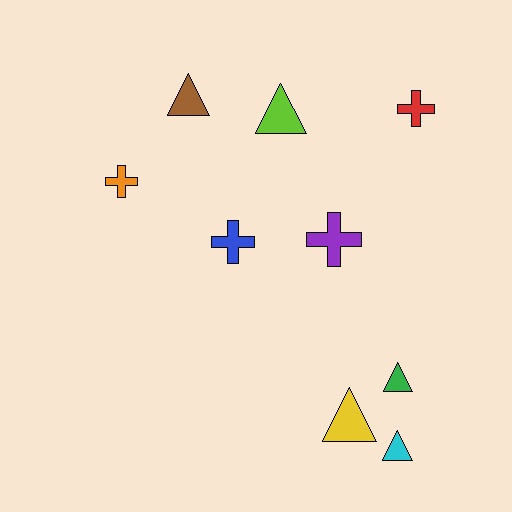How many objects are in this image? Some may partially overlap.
There are 9 objects.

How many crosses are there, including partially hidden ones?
There are 4 crosses.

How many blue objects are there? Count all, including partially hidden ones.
There is 1 blue object.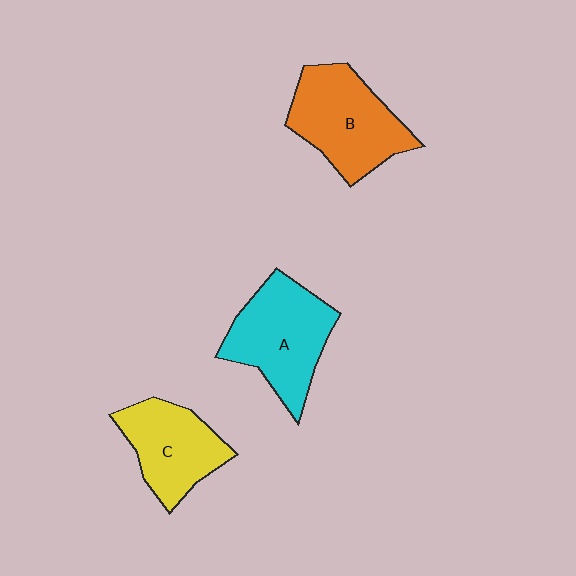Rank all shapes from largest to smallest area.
From largest to smallest: A (cyan), B (orange), C (yellow).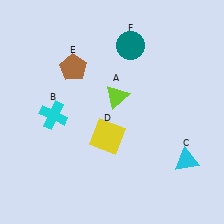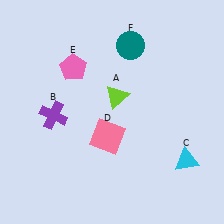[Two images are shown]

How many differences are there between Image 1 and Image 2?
There are 3 differences between the two images.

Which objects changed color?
B changed from cyan to purple. D changed from yellow to pink. E changed from brown to pink.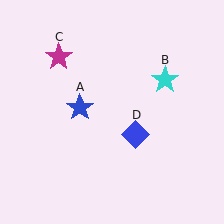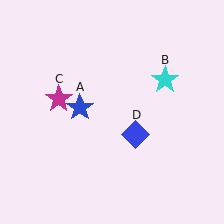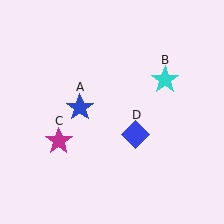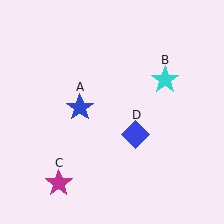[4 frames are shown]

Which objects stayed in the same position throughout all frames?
Blue star (object A) and cyan star (object B) and blue diamond (object D) remained stationary.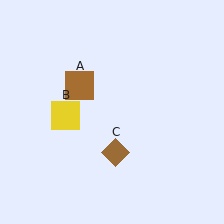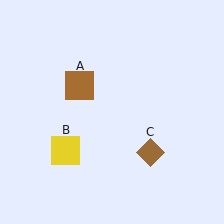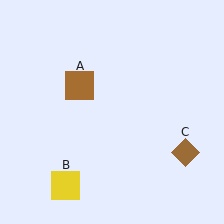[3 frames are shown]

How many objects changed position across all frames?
2 objects changed position: yellow square (object B), brown diamond (object C).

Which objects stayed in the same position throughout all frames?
Brown square (object A) remained stationary.